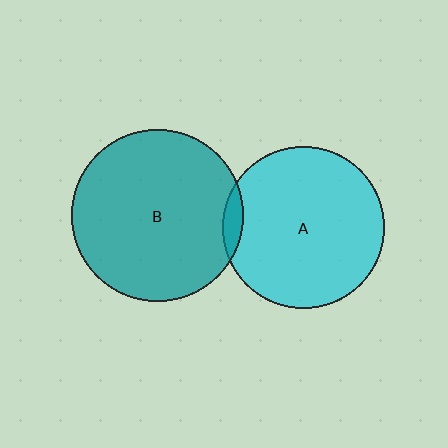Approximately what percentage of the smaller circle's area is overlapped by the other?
Approximately 5%.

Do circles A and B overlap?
Yes.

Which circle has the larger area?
Circle B (teal).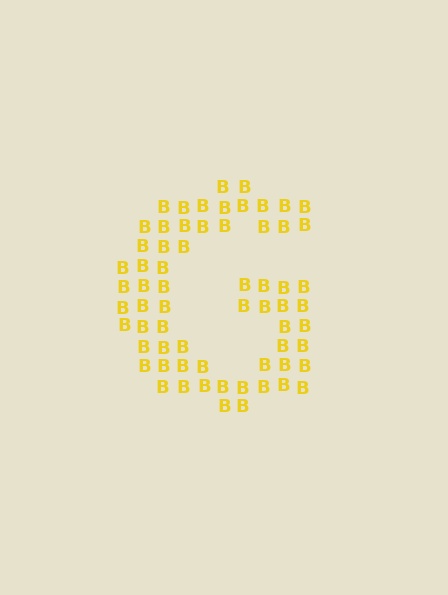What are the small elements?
The small elements are letter B's.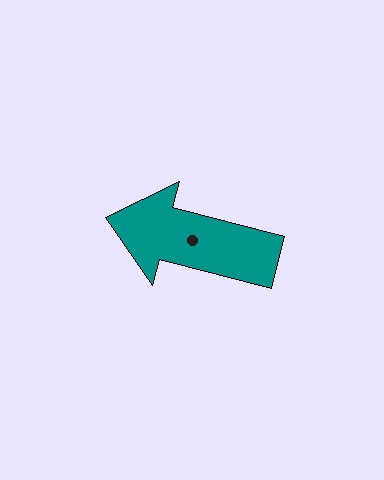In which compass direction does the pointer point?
West.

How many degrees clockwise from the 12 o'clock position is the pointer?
Approximately 284 degrees.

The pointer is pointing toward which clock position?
Roughly 9 o'clock.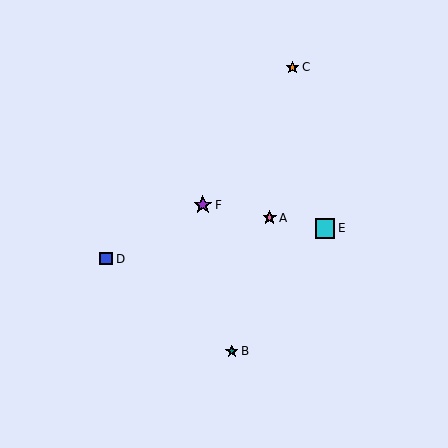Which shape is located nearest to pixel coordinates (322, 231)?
The cyan square (labeled E) at (325, 228) is nearest to that location.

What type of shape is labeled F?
Shape F is a purple star.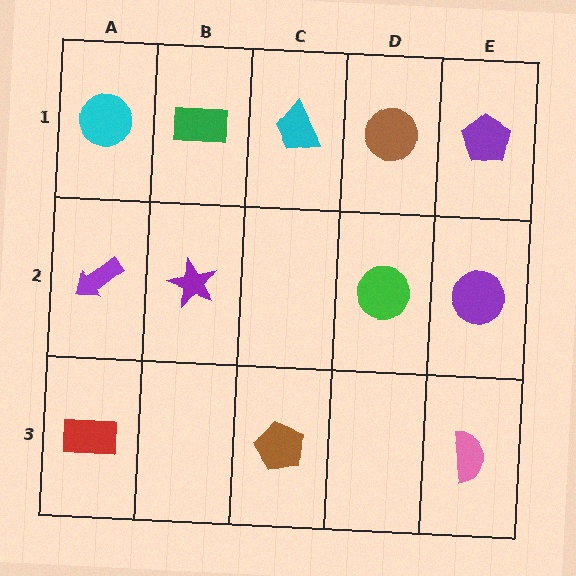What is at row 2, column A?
A purple arrow.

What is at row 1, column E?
A purple pentagon.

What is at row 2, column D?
A green circle.